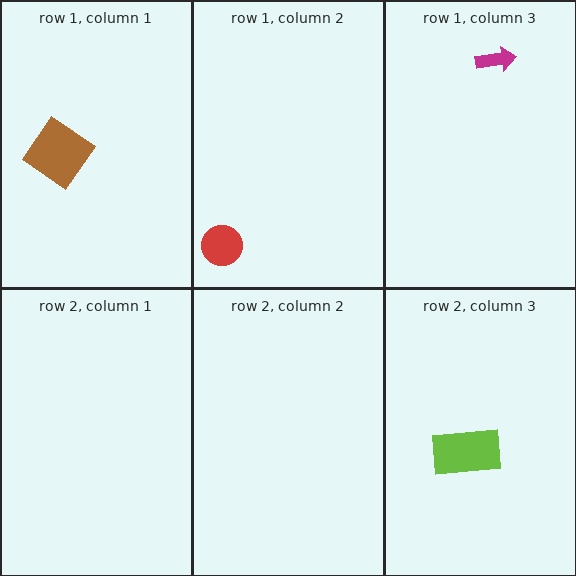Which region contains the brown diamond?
The row 1, column 1 region.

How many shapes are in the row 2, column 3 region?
1.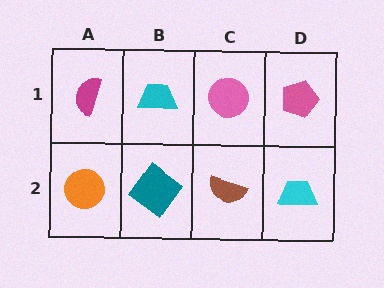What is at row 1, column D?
A pink pentagon.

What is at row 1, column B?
A cyan trapezoid.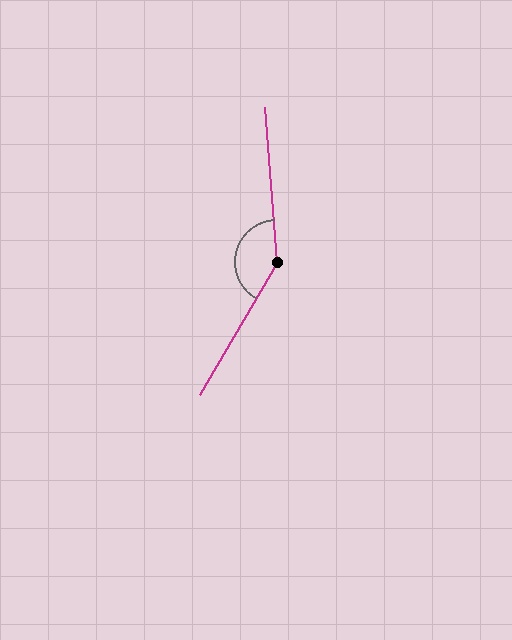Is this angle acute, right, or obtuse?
It is obtuse.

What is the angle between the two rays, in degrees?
Approximately 145 degrees.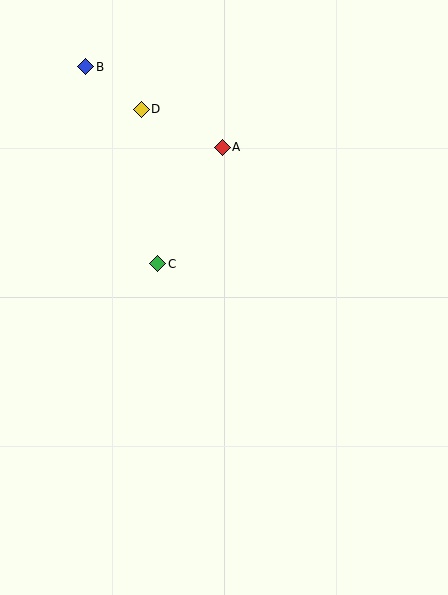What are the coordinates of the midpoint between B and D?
The midpoint between B and D is at (114, 88).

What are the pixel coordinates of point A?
Point A is at (222, 147).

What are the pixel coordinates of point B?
Point B is at (86, 67).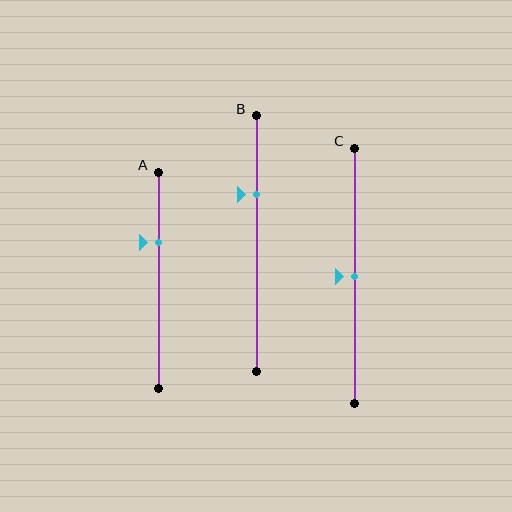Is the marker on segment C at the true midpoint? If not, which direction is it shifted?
Yes, the marker on segment C is at the true midpoint.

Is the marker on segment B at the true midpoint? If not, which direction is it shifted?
No, the marker on segment B is shifted upward by about 19% of the segment length.